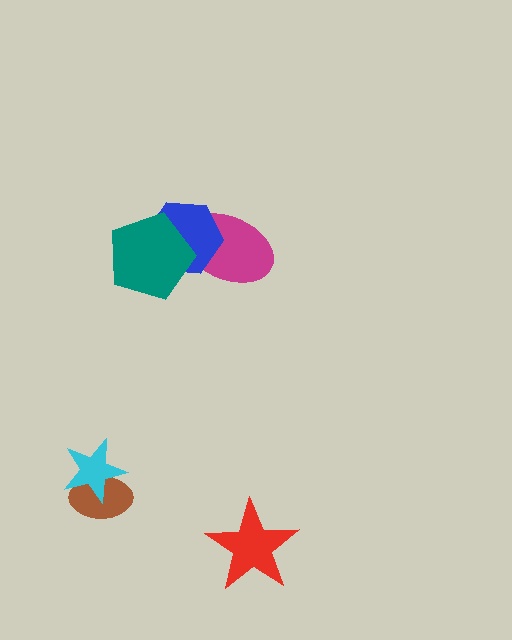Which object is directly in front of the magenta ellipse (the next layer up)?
The blue hexagon is directly in front of the magenta ellipse.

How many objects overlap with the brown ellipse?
1 object overlaps with the brown ellipse.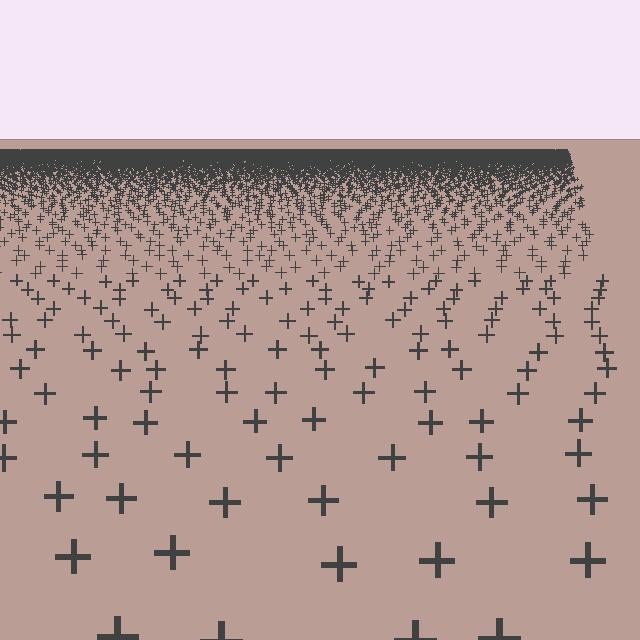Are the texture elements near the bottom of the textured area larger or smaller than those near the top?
Larger. Near the bottom, elements are closer to the viewer and appear at a bigger on-screen size.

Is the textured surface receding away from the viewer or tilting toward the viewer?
The surface is receding away from the viewer. Texture elements get smaller and denser toward the top.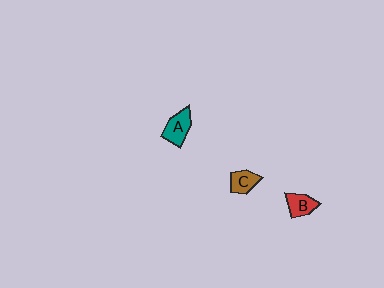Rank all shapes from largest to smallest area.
From largest to smallest: A (teal), B (red), C (brown).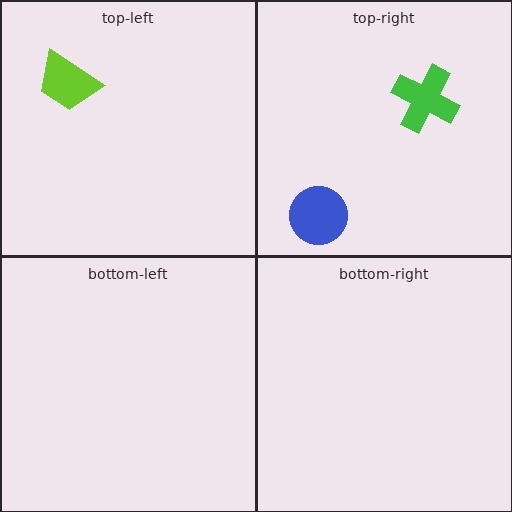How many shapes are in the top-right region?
2.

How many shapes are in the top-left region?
1.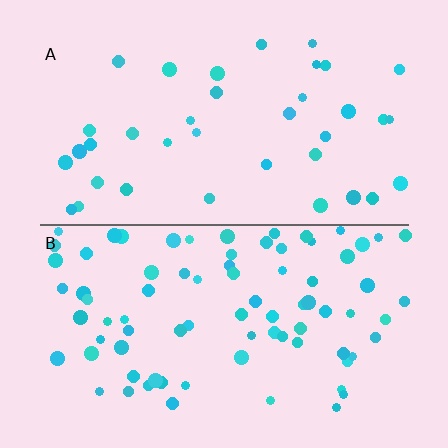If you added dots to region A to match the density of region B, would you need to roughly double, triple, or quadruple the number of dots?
Approximately double.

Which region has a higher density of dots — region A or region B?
B (the bottom).